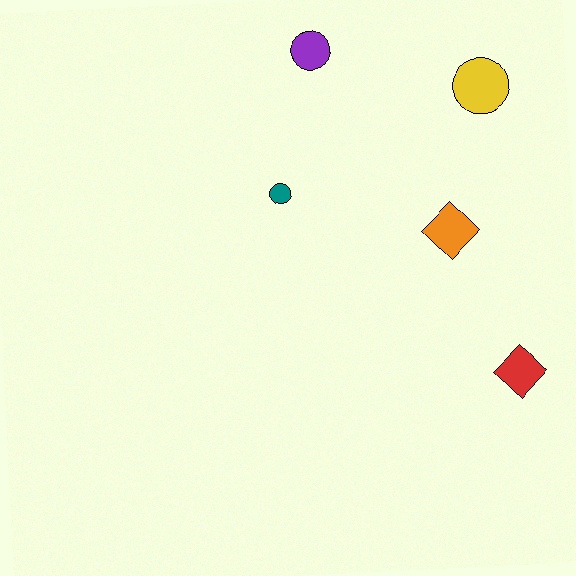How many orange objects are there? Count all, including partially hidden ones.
There is 1 orange object.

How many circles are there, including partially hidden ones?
There are 3 circles.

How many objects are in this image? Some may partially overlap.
There are 5 objects.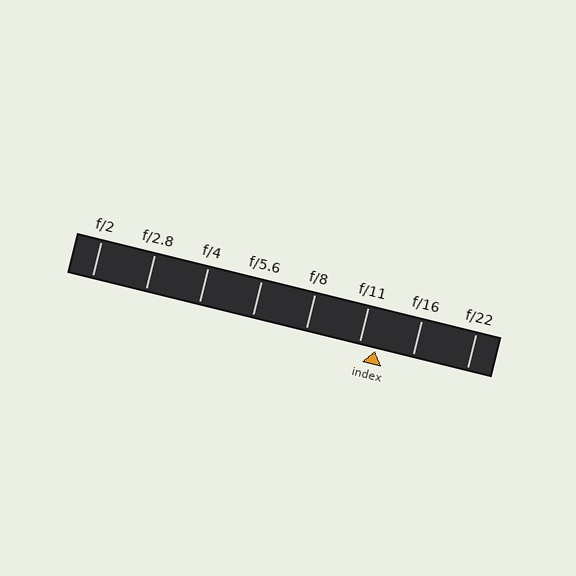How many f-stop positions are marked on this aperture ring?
There are 8 f-stop positions marked.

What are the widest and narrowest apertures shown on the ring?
The widest aperture shown is f/2 and the narrowest is f/22.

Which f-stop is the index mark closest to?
The index mark is closest to f/11.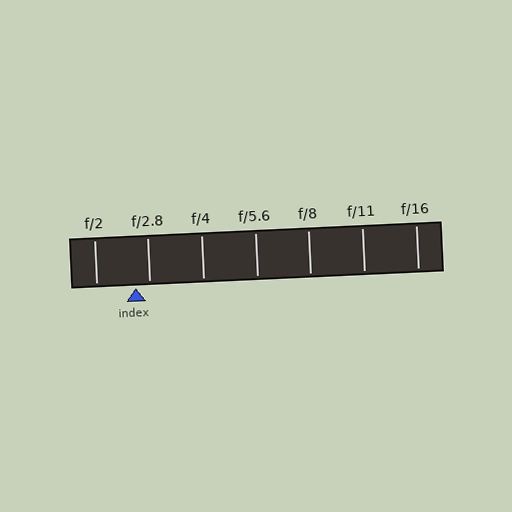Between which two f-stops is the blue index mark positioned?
The index mark is between f/2 and f/2.8.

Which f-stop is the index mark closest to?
The index mark is closest to f/2.8.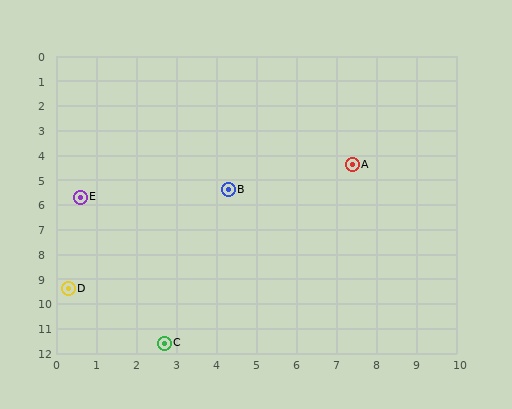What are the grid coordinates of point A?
Point A is at approximately (7.4, 4.4).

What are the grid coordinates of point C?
Point C is at approximately (2.7, 11.6).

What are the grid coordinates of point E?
Point E is at approximately (0.6, 5.7).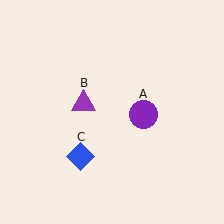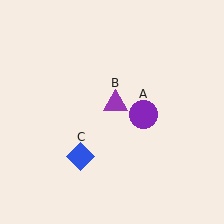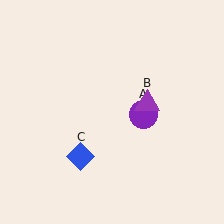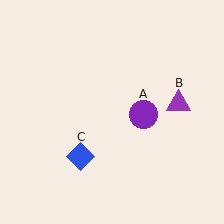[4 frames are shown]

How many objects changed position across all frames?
1 object changed position: purple triangle (object B).